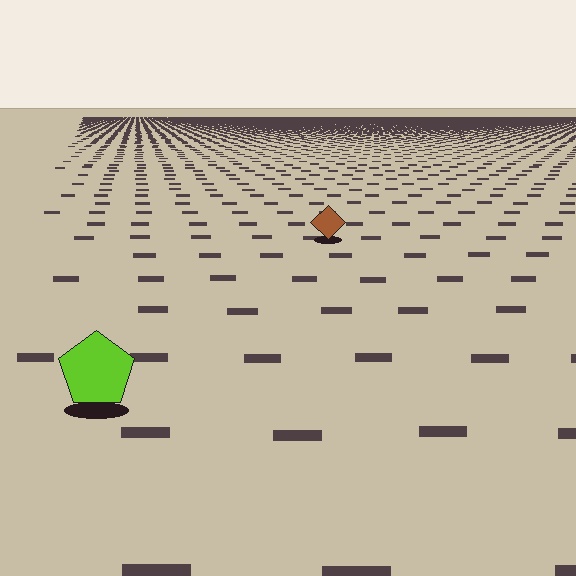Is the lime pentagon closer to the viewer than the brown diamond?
Yes. The lime pentagon is closer — you can tell from the texture gradient: the ground texture is coarser near it.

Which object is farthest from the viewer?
The brown diamond is farthest from the viewer. It appears smaller and the ground texture around it is denser.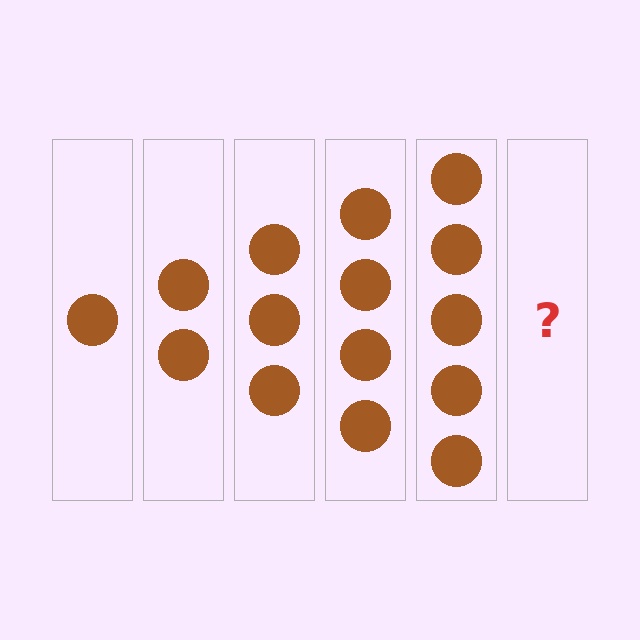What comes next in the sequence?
The next element should be 6 circles.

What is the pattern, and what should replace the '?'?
The pattern is that each step adds one more circle. The '?' should be 6 circles.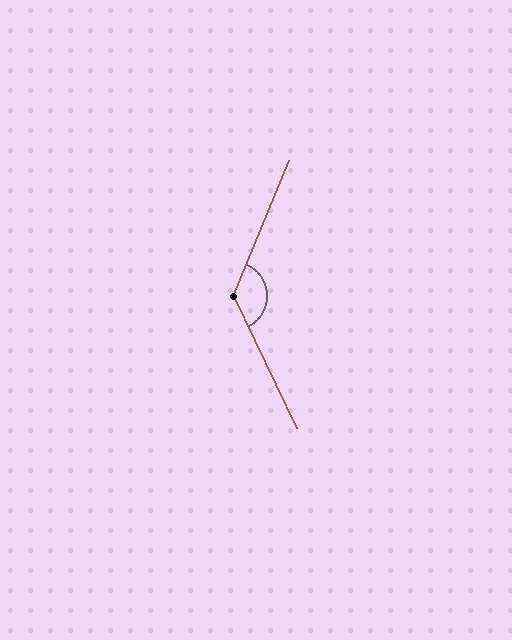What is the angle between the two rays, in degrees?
Approximately 132 degrees.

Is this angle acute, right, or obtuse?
It is obtuse.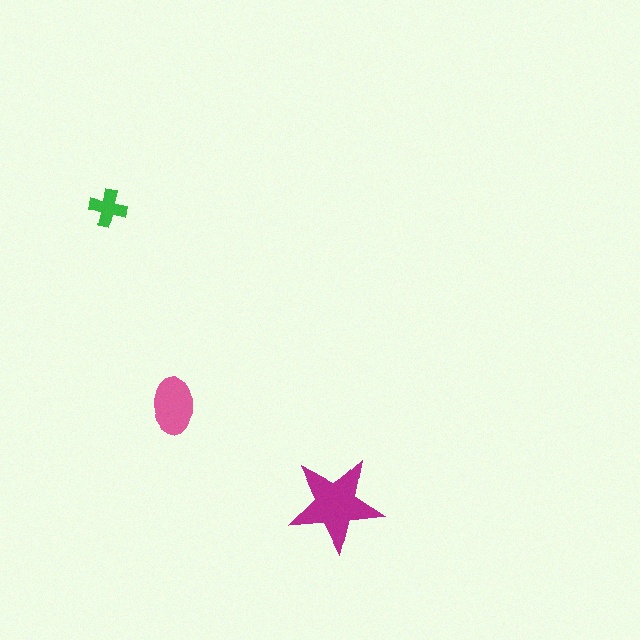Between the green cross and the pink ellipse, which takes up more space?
The pink ellipse.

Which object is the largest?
The magenta star.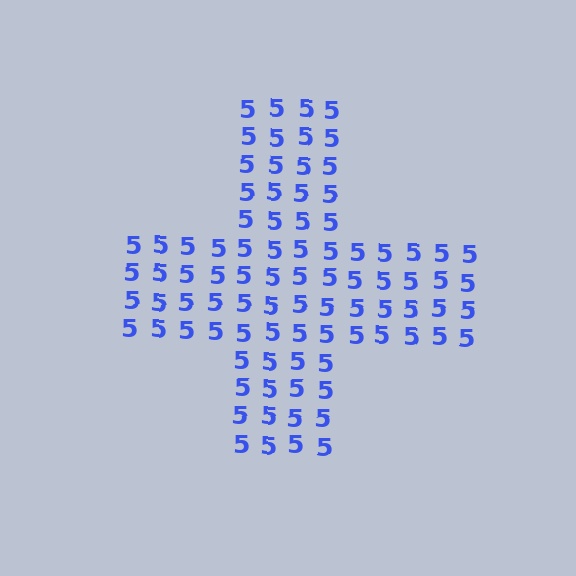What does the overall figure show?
The overall figure shows a cross.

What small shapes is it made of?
It is made of small digit 5's.